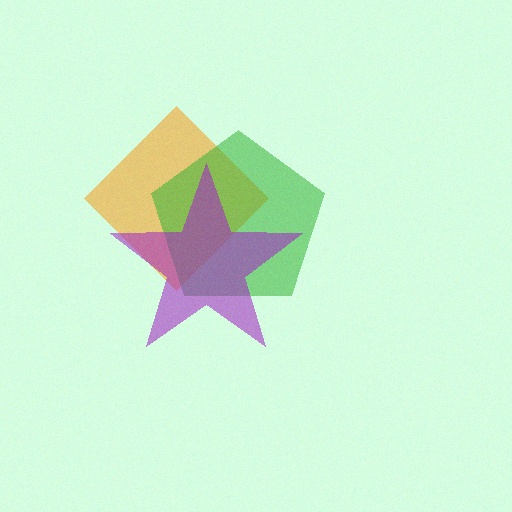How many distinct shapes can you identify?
There are 3 distinct shapes: an orange diamond, a green pentagon, a purple star.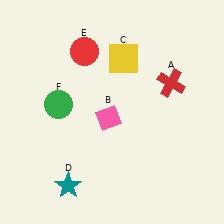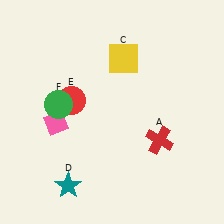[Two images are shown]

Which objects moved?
The objects that moved are: the red cross (A), the pink diamond (B), the red circle (E).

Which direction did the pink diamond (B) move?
The pink diamond (B) moved left.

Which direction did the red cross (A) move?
The red cross (A) moved down.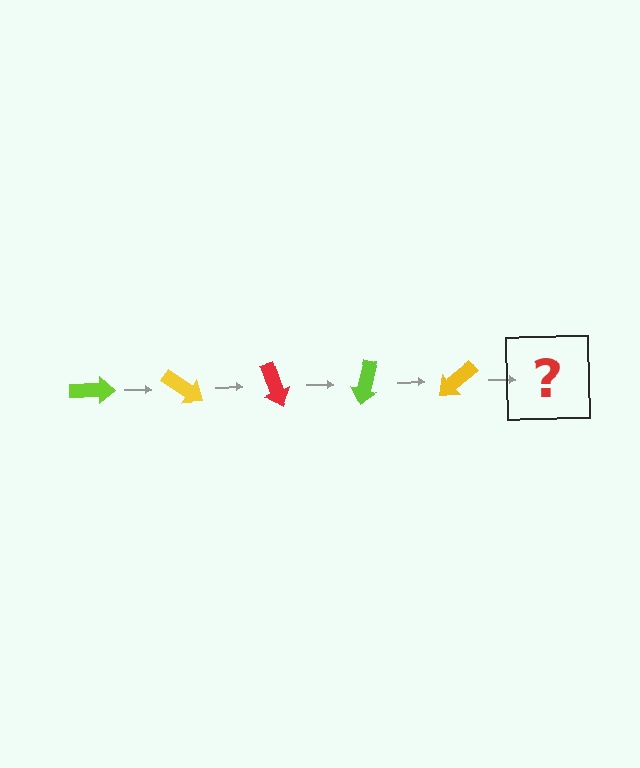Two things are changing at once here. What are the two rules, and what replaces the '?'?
The two rules are that it rotates 35 degrees each step and the color cycles through lime, yellow, and red. The '?' should be a red arrow, rotated 175 degrees from the start.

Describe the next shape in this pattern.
It should be a red arrow, rotated 175 degrees from the start.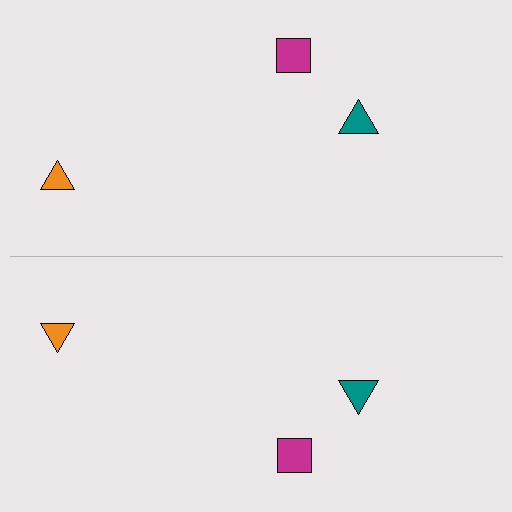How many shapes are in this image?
There are 6 shapes in this image.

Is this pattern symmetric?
Yes, this pattern has bilateral (reflection) symmetry.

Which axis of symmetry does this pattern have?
The pattern has a horizontal axis of symmetry running through the center of the image.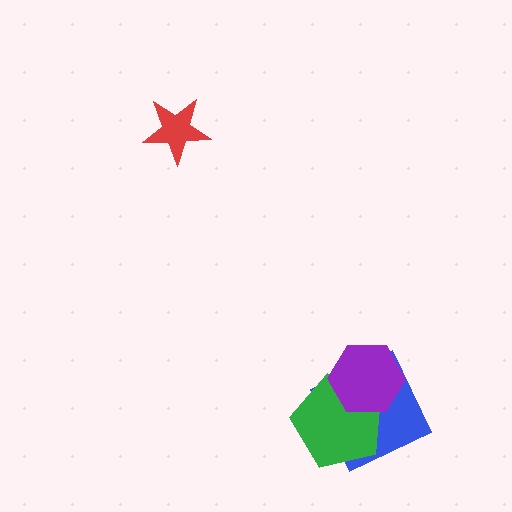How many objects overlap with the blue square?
2 objects overlap with the blue square.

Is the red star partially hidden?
No, no other shape covers it.